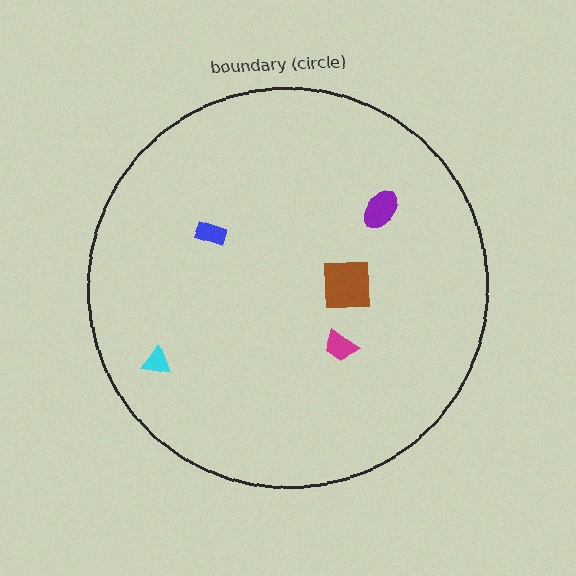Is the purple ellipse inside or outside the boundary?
Inside.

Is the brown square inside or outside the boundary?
Inside.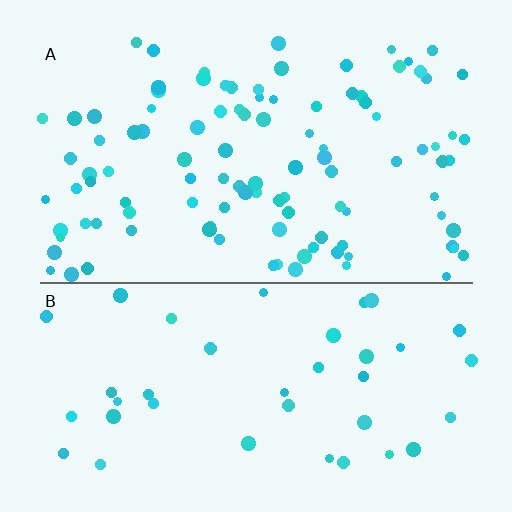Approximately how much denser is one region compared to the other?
Approximately 2.6× — region A over region B.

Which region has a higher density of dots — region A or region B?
A (the top).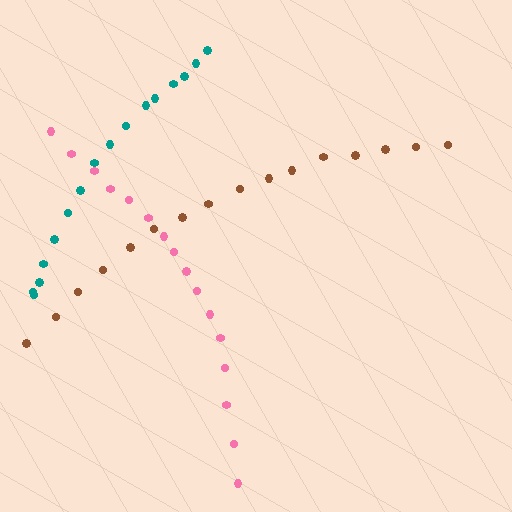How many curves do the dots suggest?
There are 3 distinct paths.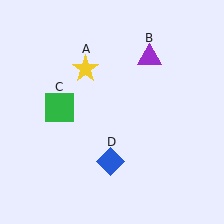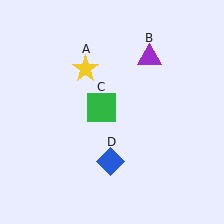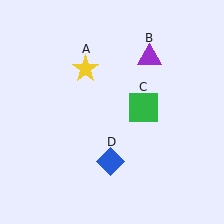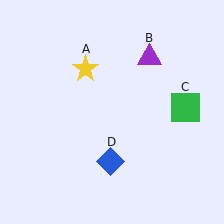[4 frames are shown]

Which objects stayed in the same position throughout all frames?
Yellow star (object A) and purple triangle (object B) and blue diamond (object D) remained stationary.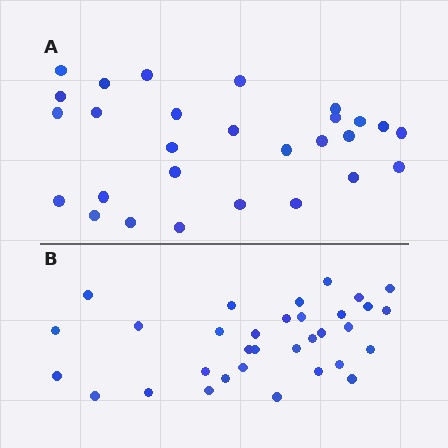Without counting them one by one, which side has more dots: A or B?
Region B (the bottom region) has more dots.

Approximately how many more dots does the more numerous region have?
Region B has about 5 more dots than region A.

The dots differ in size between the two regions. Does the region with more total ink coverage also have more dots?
No. Region A has more total ink coverage because its dots are larger, but region B actually contains more individual dots. Total area can be misleading — the number of items is what matters here.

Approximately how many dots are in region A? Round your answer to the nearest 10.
About 30 dots. (The exact count is 28, which rounds to 30.)